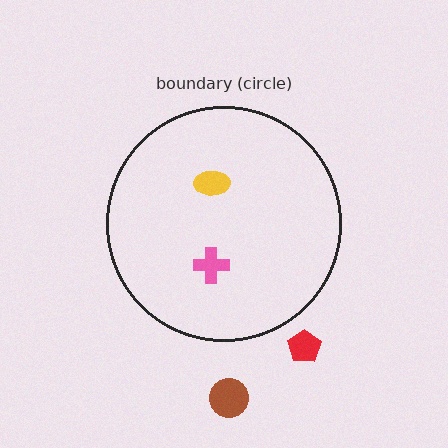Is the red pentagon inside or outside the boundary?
Outside.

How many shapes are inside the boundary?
2 inside, 2 outside.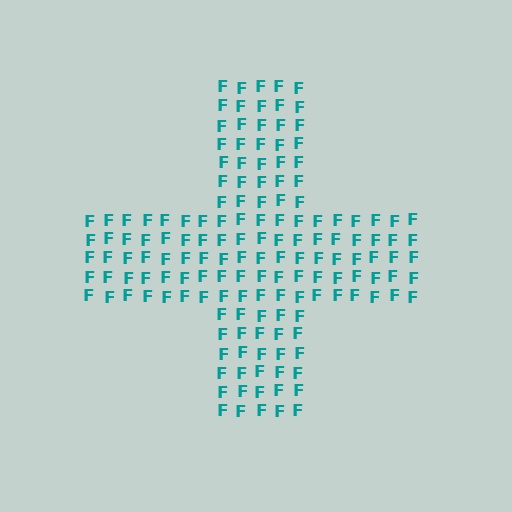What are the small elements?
The small elements are letter F's.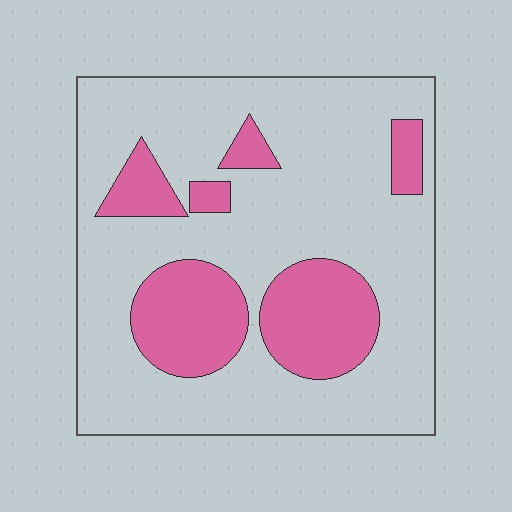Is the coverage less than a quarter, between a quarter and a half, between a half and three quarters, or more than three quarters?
Less than a quarter.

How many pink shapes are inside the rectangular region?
6.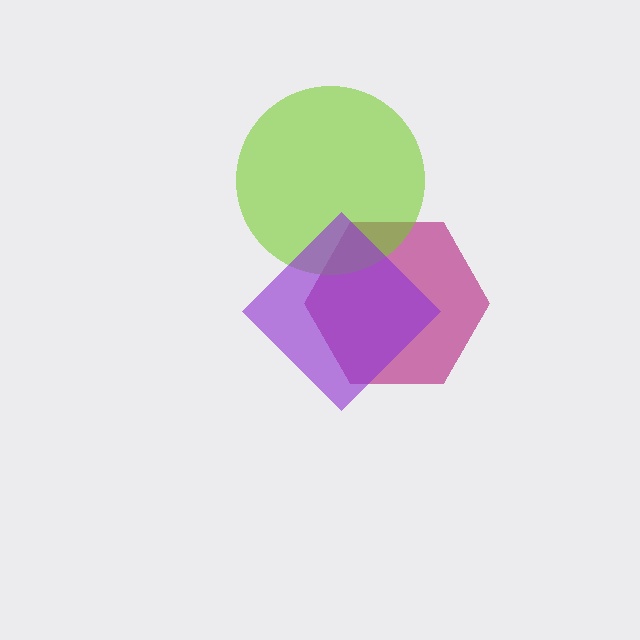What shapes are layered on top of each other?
The layered shapes are: a magenta hexagon, a lime circle, a purple diamond.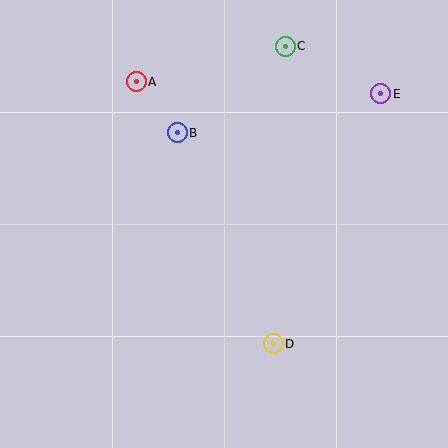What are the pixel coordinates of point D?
Point D is at (273, 344).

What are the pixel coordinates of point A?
Point A is at (136, 82).